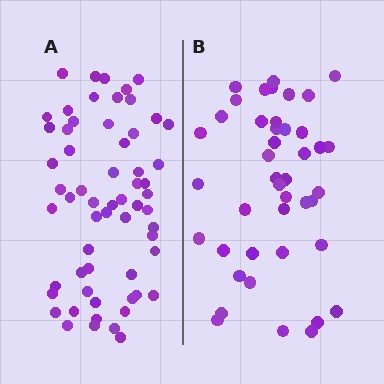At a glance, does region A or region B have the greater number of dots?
Region A (the left region) has more dots.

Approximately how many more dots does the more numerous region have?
Region A has approximately 15 more dots than region B.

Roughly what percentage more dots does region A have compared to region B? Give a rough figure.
About 40% more.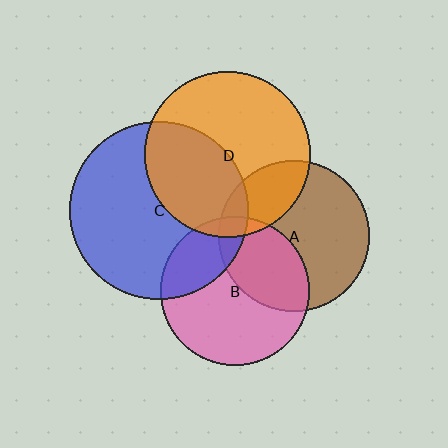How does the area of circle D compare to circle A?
Approximately 1.2 times.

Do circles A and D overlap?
Yes.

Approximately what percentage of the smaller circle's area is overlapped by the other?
Approximately 25%.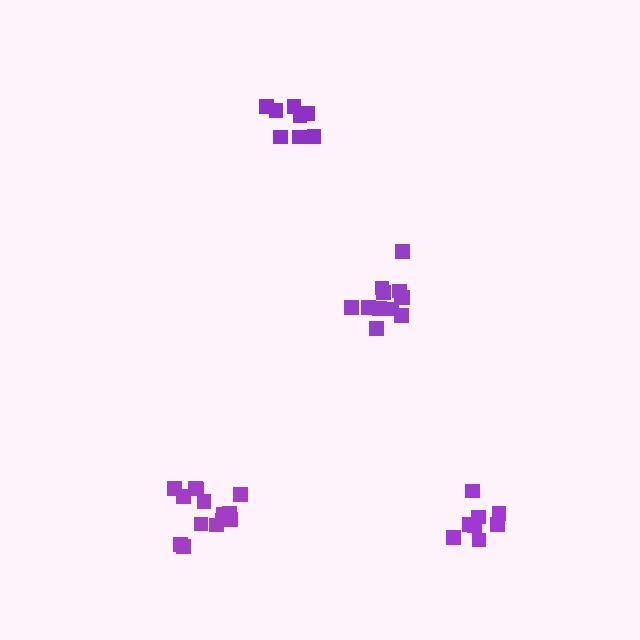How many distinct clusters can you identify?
There are 4 distinct clusters.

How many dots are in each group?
Group 1: 14 dots, Group 2: 8 dots, Group 3: 12 dots, Group 4: 8 dots (42 total).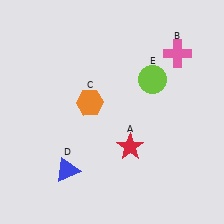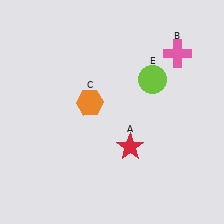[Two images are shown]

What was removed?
The blue triangle (D) was removed in Image 2.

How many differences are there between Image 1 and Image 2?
There is 1 difference between the two images.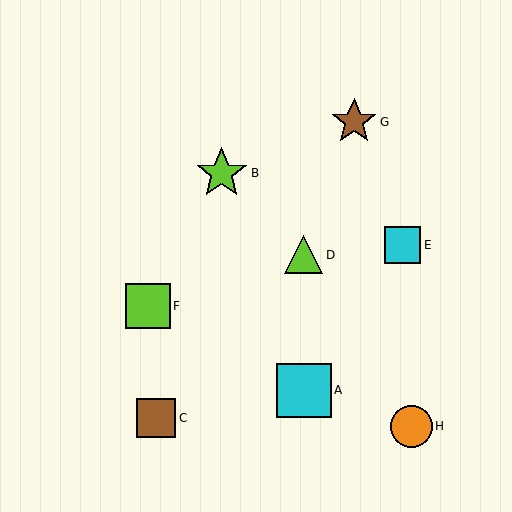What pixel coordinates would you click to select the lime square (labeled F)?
Click at (148, 306) to select the lime square F.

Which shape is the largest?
The cyan square (labeled A) is the largest.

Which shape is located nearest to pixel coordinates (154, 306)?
The lime square (labeled F) at (148, 306) is nearest to that location.